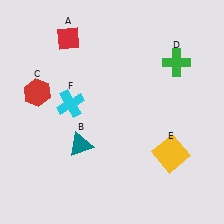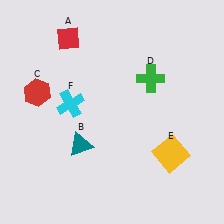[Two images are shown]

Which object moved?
The green cross (D) moved left.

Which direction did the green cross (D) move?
The green cross (D) moved left.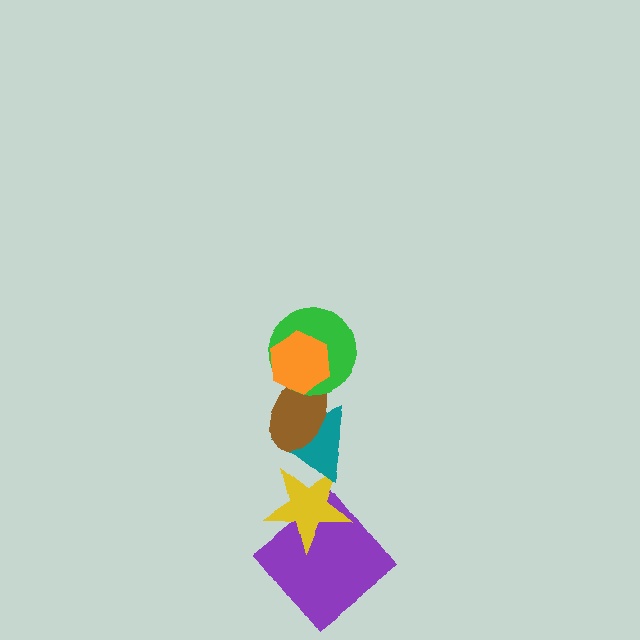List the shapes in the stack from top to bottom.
From top to bottom: the orange hexagon, the green circle, the brown ellipse, the teal triangle, the yellow star, the purple diamond.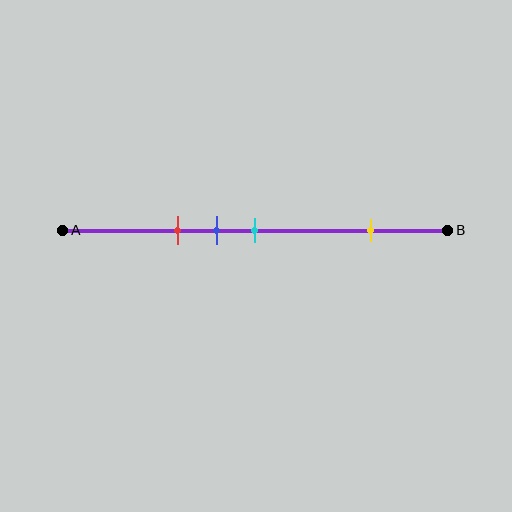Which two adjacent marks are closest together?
The blue and cyan marks are the closest adjacent pair.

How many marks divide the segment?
There are 4 marks dividing the segment.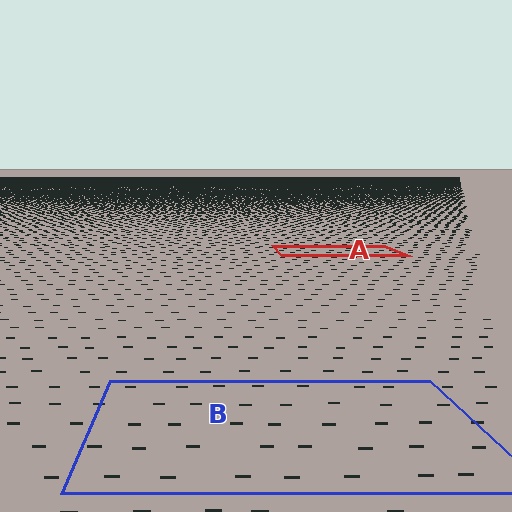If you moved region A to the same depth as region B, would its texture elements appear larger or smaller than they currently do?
They would appear larger. At a closer depth, the same texture elements are projected at a bigger on-screen size.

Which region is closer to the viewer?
Region B is closer. The texture elements there are larger and more spread out.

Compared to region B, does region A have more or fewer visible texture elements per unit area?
Region A has more texture elements per unit area — they are packed more densely because it is farther away.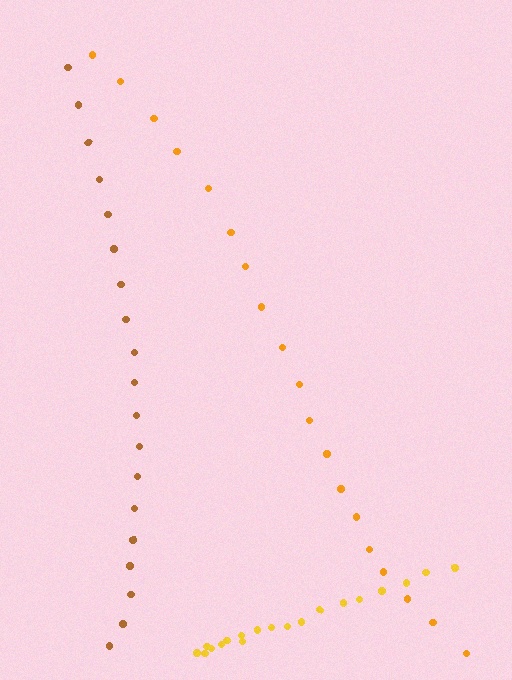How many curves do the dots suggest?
There are 3 distinct paths.